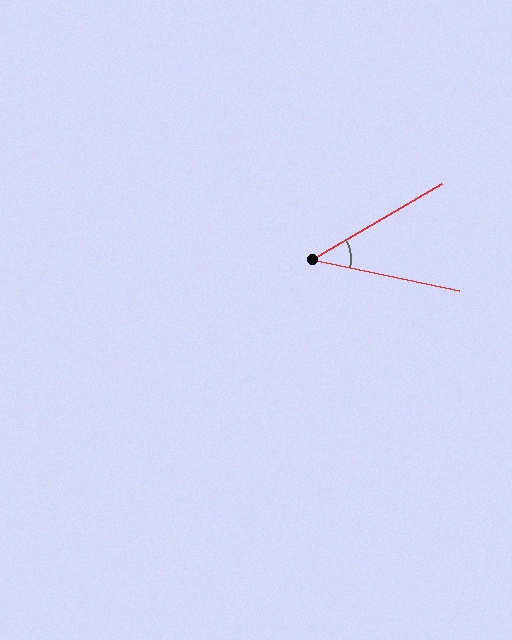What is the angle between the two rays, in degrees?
Approximately 42 degrees.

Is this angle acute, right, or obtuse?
It is acute.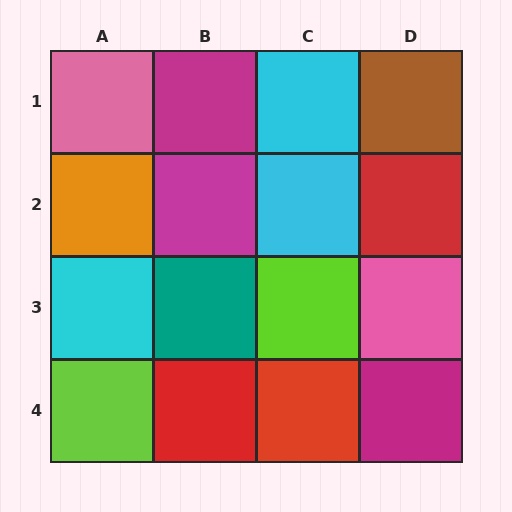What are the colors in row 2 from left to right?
Orange, magenta, cyan, red.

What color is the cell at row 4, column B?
Red.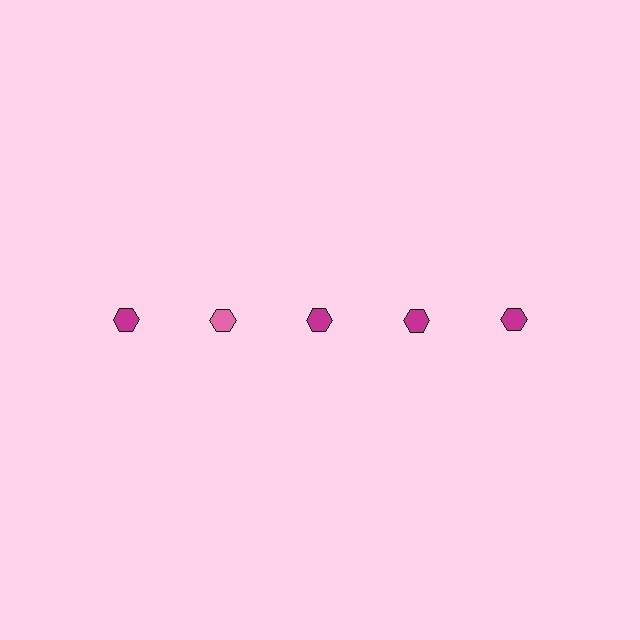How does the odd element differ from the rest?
It has a different color: pink instead of magenta.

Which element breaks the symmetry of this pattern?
The pink hexagon in the top row, second from left column breaks the symmetry. All other shapes are magenta hexagons.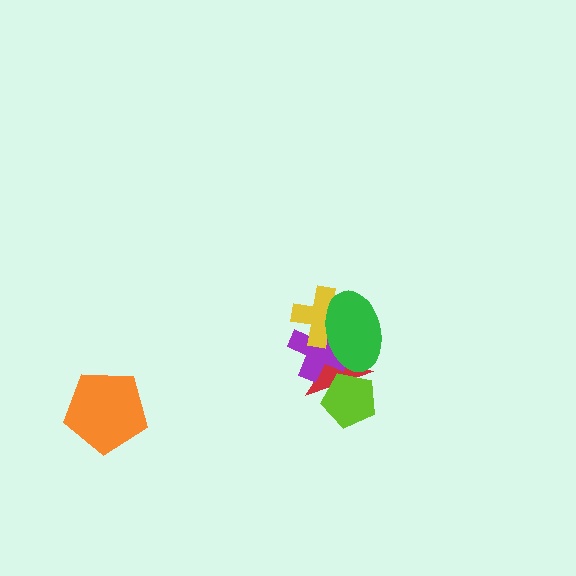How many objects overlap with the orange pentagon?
0 objects overlap with the orange pentagon.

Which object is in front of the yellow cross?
The green ellipse is in front of the yellow cross.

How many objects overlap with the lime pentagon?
1 object overlaps with the lime pentagon.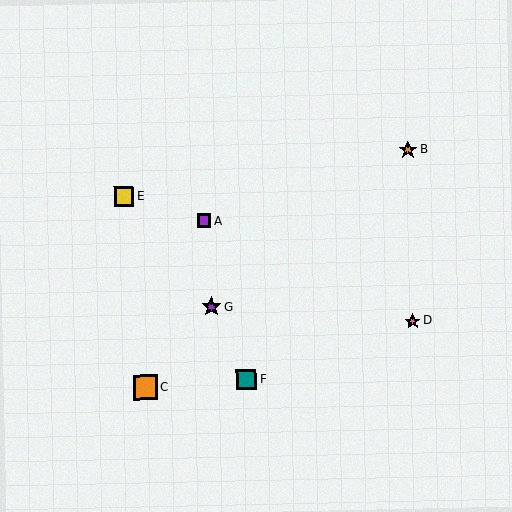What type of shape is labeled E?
Shape E is a yellow square.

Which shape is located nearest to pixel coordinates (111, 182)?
The yellow square (labeled E) at (124, 197) is nearest to that location.